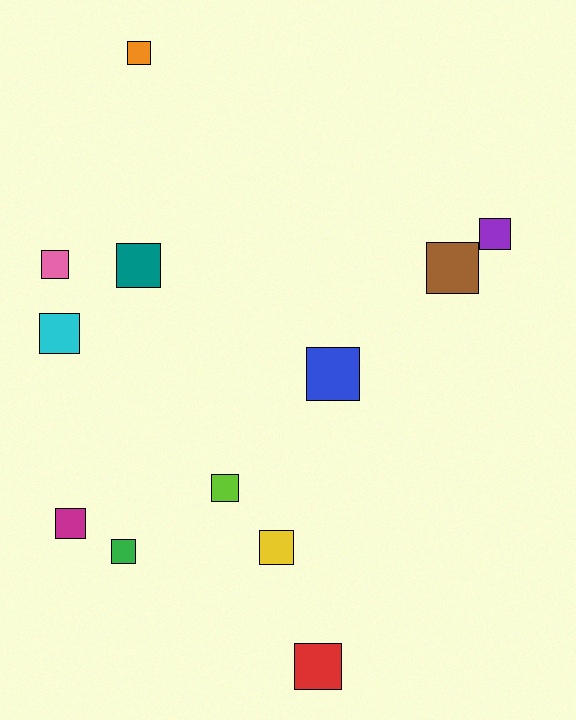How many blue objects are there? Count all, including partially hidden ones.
There is 1 blue object.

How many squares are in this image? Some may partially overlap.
There are 12 squares.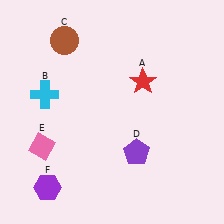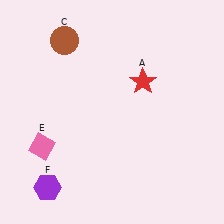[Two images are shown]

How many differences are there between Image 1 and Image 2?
There are 2 differences between the two images.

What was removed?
The cyan cross (B), the purple pentagon (D) were removed in Image 2.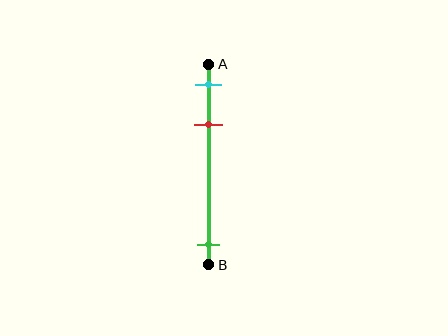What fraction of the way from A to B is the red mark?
The red mark is approximately 30% (0.3) of the way from A to B.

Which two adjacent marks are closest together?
The cyan and red marks are the closest adjacent pair.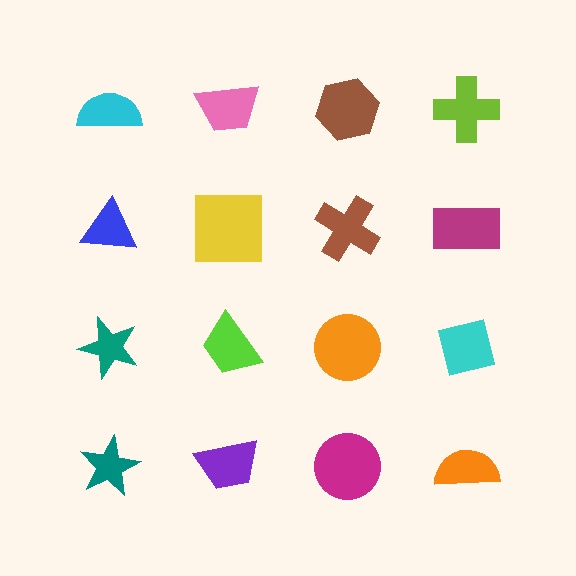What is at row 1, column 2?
A pink trapezoid.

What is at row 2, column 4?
A magenta rectangle.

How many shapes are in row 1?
4 shapes.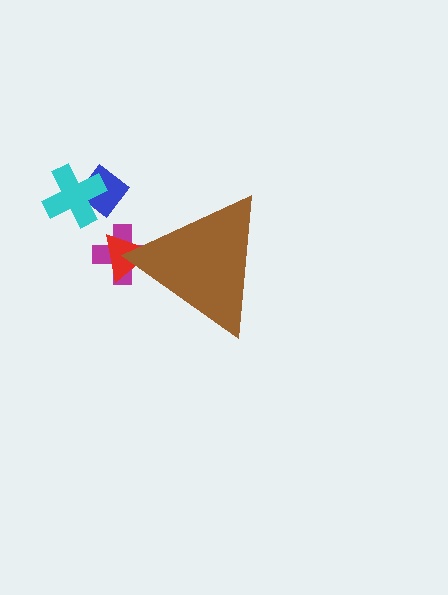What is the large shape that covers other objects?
A brown triangle.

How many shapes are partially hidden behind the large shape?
2 shapes are partially hidden.